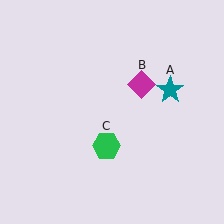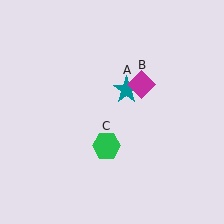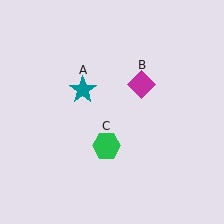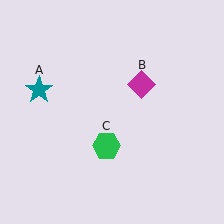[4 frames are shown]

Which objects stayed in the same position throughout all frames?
Magenta diamond (object B) and green hexagon (object C) remained stationary.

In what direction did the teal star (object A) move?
The teal star (object A) moved left.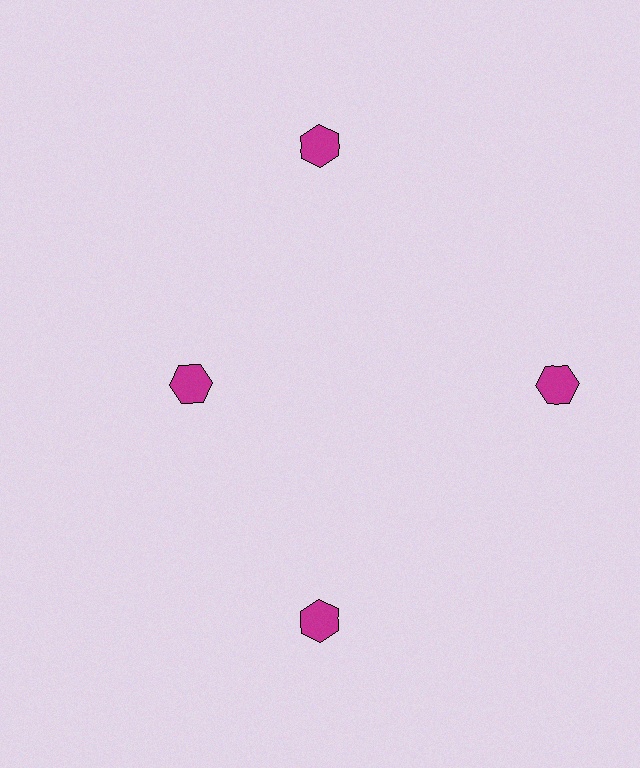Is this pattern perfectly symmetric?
No. The 4 magenta hexagons are arranged in a ring, but one element near the 9 o'clock position is pulled inward toward the center, breaking the 4-fold rotational symmetry.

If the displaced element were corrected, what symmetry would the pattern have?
It would have 4-fold rotational symmetry — the pattern would map onto itself every 90 degrees.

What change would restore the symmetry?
The symmetry would be restored by moving it outward, back onto the ring so that all 4 hexagons sit at equal angles and equal distance from the center.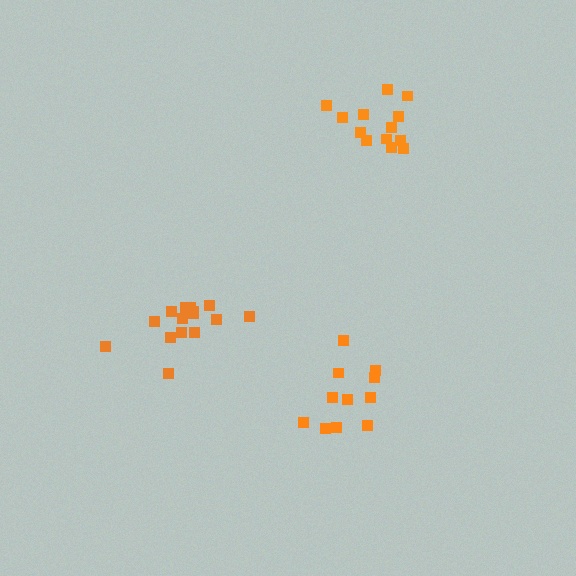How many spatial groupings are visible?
There are 3 spatial groupings.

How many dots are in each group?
Group 1: 13 dots, Group 2: 15 dots, Group 3: 11 dots (39 total).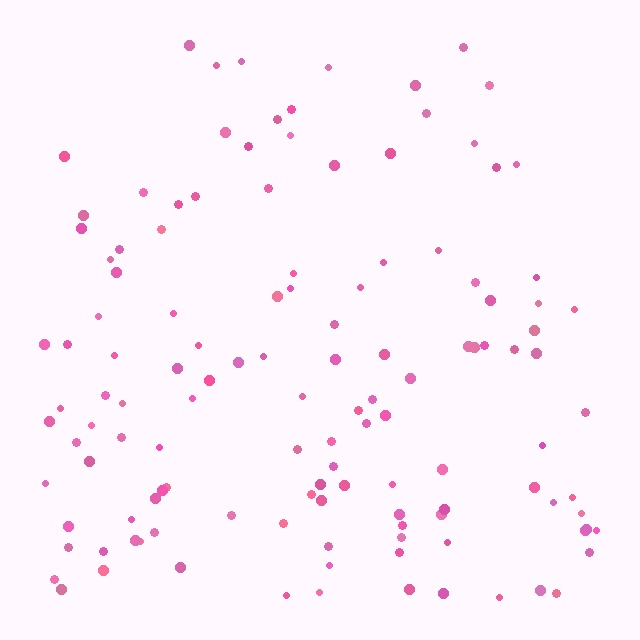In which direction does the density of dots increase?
From top to bottom, with the bottom side densest.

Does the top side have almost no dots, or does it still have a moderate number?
Still a moderate number, just noticeably fewer than the bottom.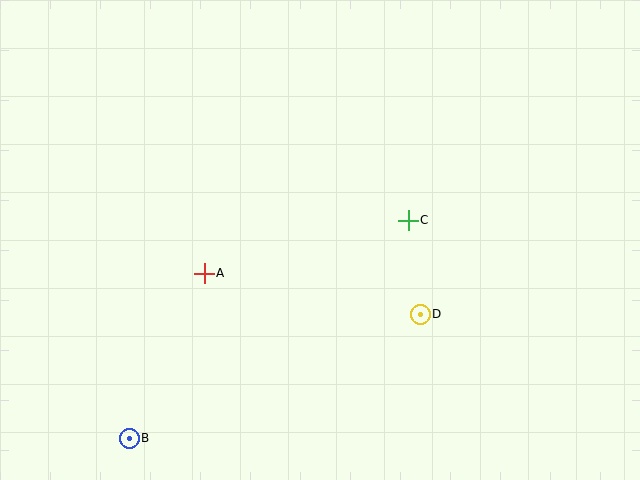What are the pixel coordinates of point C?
Point C is at (408, 220).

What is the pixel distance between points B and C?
The distance between B and C is 355 pixels.